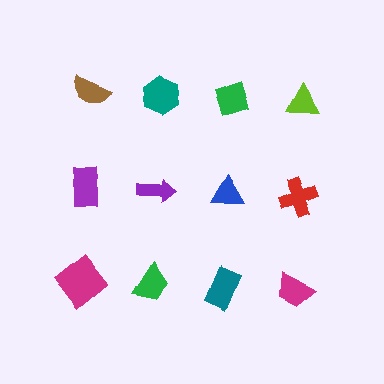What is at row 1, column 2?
A teal hexagon.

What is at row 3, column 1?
A magenta diamond.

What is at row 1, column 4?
A lime triangle.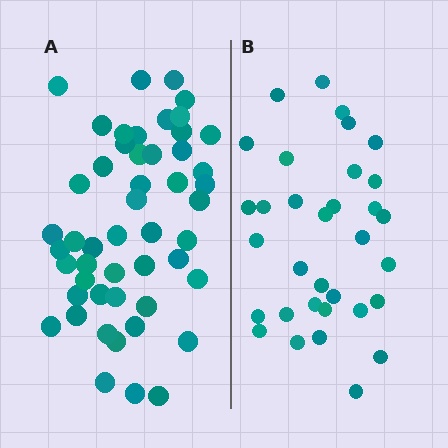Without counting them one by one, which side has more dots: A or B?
Region A (the left region) has more dots.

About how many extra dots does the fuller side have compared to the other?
Region A has approximately 15 more dots than region B.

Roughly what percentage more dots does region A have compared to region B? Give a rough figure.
About 50% more.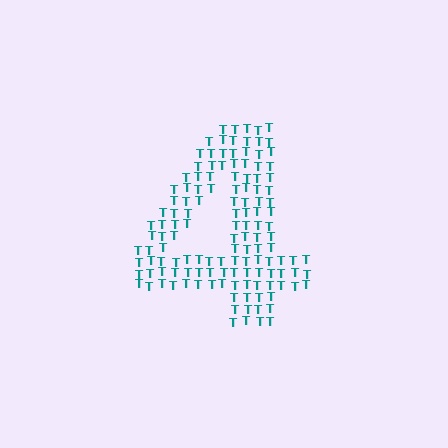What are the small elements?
The small elements are letter T's.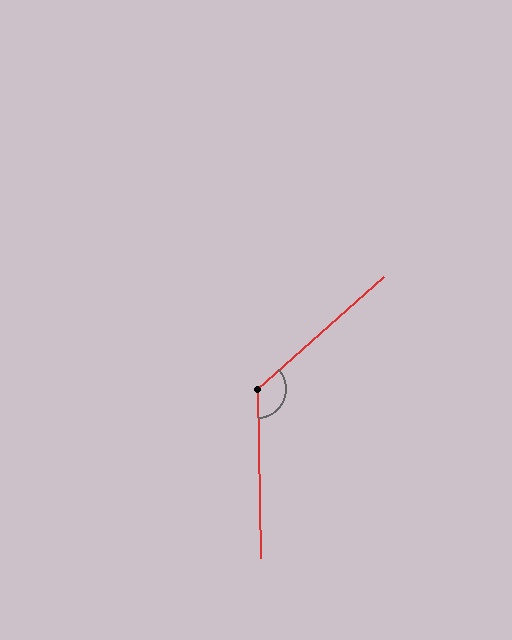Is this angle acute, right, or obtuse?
It is obtuse.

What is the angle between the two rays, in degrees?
Approximately 131 degrees.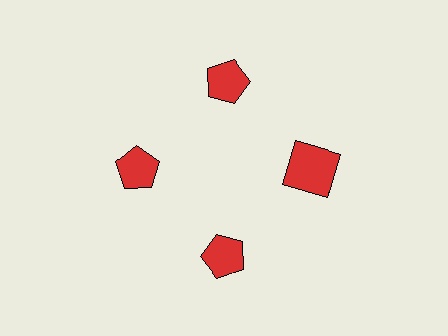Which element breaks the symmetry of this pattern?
The red square at roughly the 3 o'clock position breaks the symmetry. All other shapes are red pentagons.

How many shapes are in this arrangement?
There are 4 shapes arranged in a ring pattern.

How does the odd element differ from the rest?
It has a different shape: square instead of pentagon.